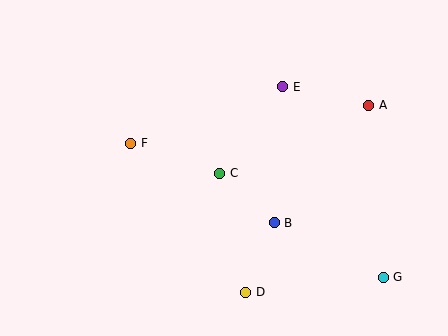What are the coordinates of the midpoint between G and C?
The midpoint between G and C is at (301, 225).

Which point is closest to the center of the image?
Point C at (220, 173) is closest to the center.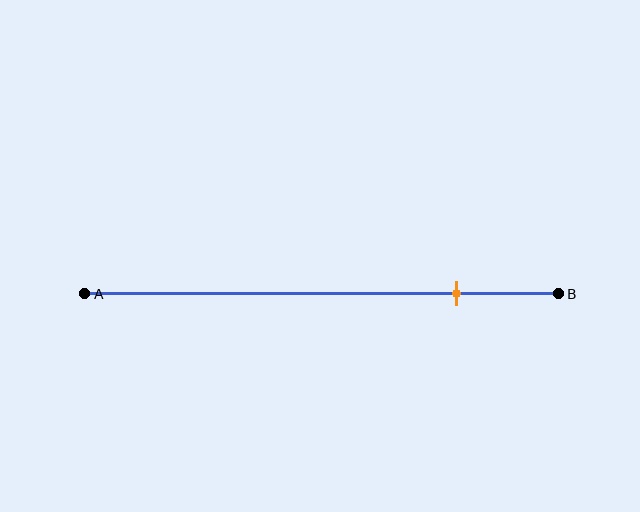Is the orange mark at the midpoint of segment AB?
No, the mark is at about 80% from A, not at the 50% midpoint.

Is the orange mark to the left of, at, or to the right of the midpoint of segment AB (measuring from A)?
The orange mark is to the right of the midpoint of segment AB.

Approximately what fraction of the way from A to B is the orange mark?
The orange mark is approximately 80% of the way from A to B.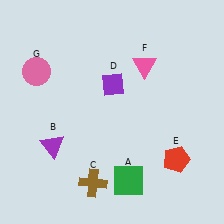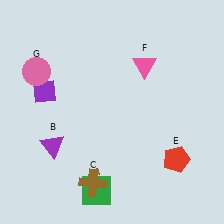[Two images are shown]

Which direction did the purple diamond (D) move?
The purple diamond (D) moved left.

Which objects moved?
The objects that moved are: the green square (A), the purple diamond (D).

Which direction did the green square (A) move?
The green square (A) moved left.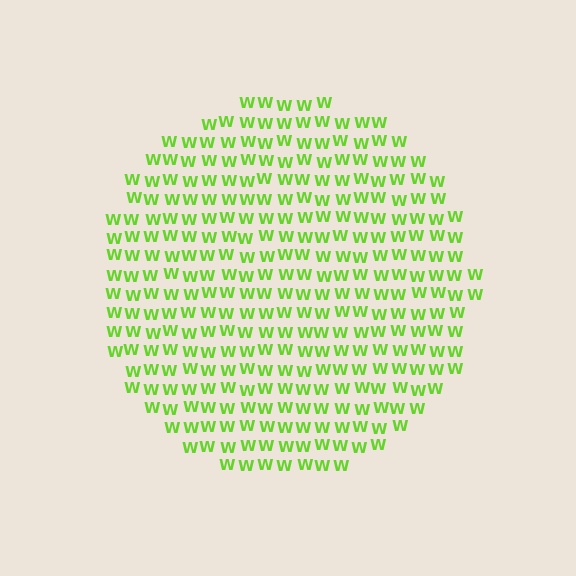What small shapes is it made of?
It is made of small letter W's.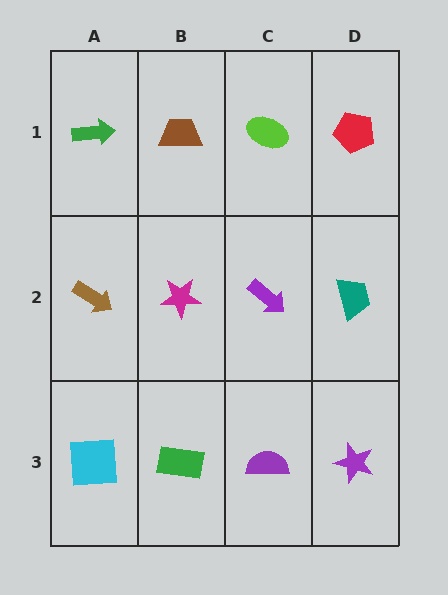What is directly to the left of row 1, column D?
A lime ellipse.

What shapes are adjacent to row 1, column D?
A teal trapezoid (row 2, column D), a lime ellipse (row 1, column C).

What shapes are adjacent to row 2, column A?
A green arrow (row 1, column A), a cyan square (row 3, column A), a magenta star (row 2, column B).